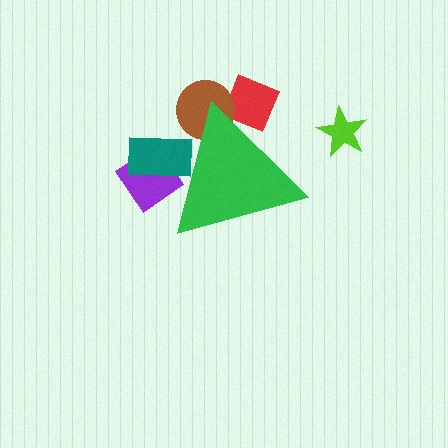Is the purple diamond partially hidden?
Yes, the purple diamond is partially hidden behind the green triangle.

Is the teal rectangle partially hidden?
Yes, the teal rectangle is partially hidden behind the green triangle.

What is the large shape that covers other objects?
A green triangle.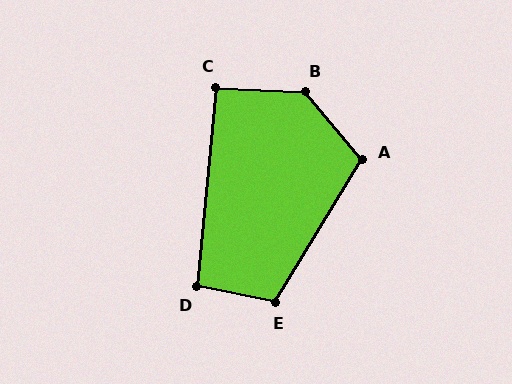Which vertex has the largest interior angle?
B, at approximately 133 degrees.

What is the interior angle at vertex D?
Approximately 96 degrees (obtuse).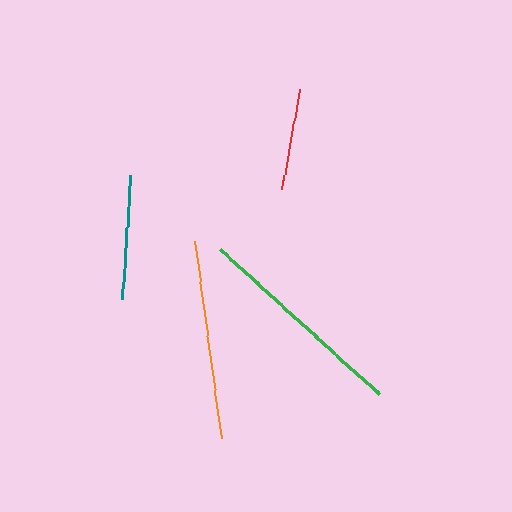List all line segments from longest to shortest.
From longest to shortest: green, orange, teal, red.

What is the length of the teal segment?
The teal segment is approximately 125 pixels long.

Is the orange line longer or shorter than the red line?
The orange line is longer than the red line.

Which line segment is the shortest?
The red line is the shortest at approximately 102 pixels.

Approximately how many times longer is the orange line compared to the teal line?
The orange line is approximately 1.6 times the length of the teal line.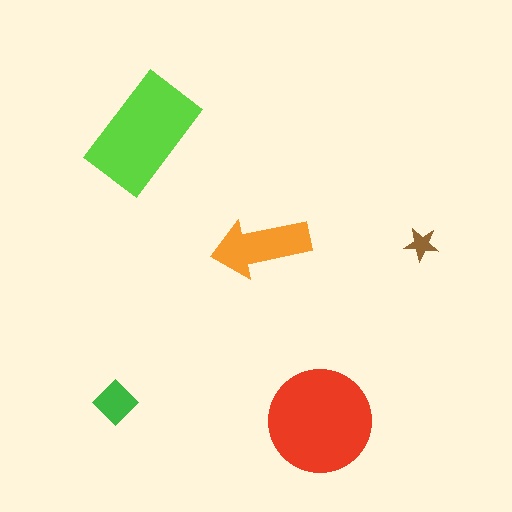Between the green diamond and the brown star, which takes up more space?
The green diamond.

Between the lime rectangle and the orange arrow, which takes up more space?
The lime rectangle.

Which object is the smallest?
The brown star.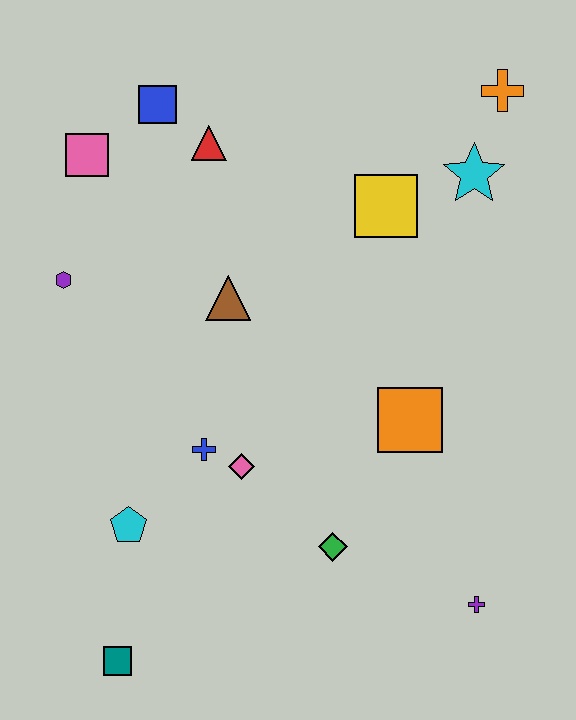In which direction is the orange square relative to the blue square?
The orange square is below the blue square.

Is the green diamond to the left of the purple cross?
Yes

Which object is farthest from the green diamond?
The orange cross is farthest from the green diamond.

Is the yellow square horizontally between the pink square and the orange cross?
Yes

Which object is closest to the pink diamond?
The blue cross is closest to the pink diamond.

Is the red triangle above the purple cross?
Yes